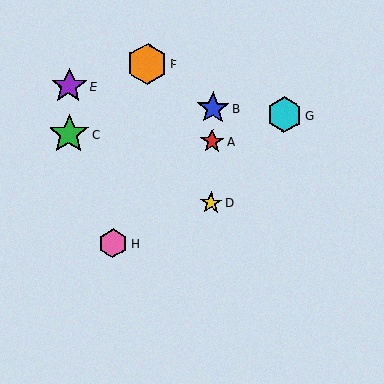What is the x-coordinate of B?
Object B is at x≈213.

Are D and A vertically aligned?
Yes, both are at x≈211.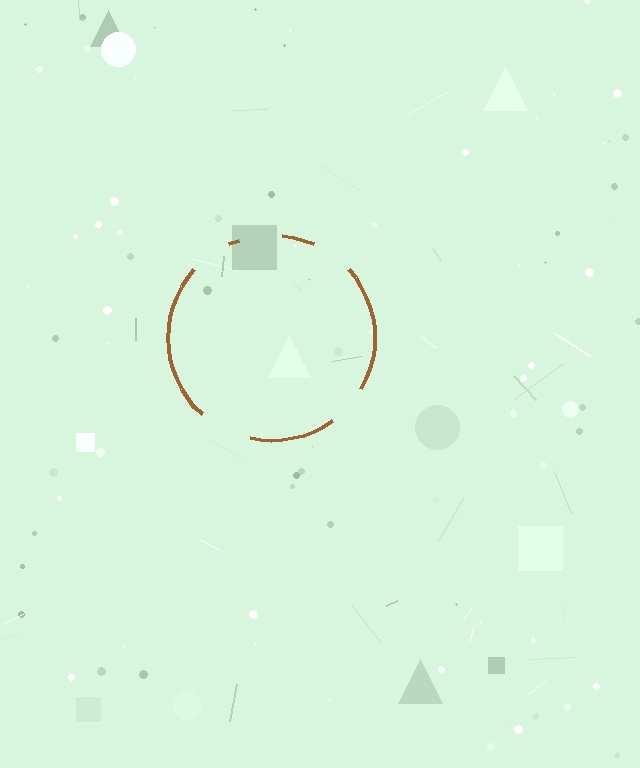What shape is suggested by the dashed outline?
The dashed outline suggests a circle.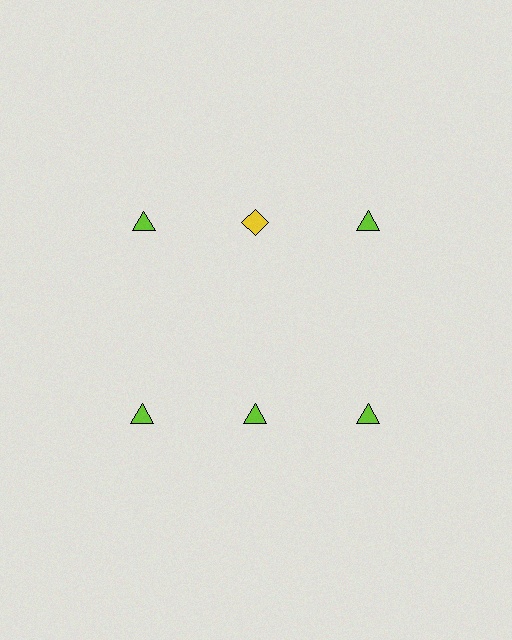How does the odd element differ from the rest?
It differs in both color (yellow instead of lime) and shape (diamond instead of triangle).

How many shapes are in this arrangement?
There are 6 shapes arranged in a grid pattern.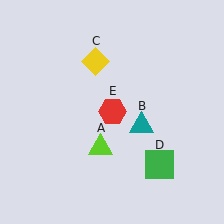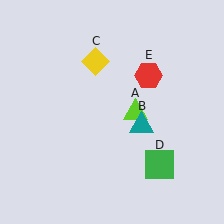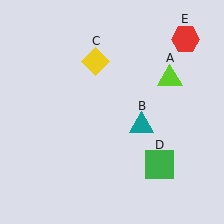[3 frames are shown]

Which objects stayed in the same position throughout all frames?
Teal triangle (object B) and yellow diamond (object C) and green square (object D) remained stationary.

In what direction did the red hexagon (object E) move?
The red hexagon (object E) moved up and to the right.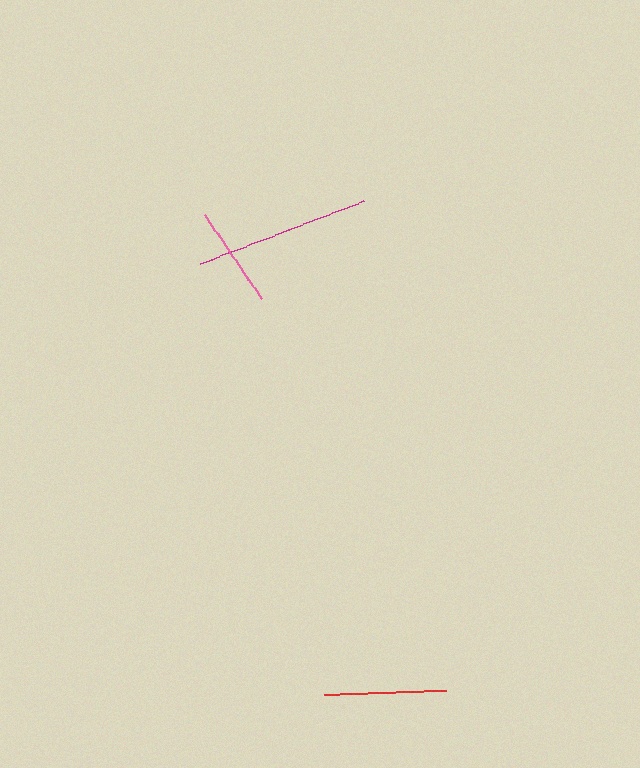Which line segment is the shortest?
The pink line is the shortest at approximately 101 pixels.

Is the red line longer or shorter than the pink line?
The red line is longer than the pink line.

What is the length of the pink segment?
The pink segment is approximately 101 pixels long.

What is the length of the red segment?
The red segment is approximately 122 pixels long.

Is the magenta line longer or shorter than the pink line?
The magenta line is longer than the pink line.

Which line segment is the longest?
The magenta line is the longest at approximately 175 pixels.